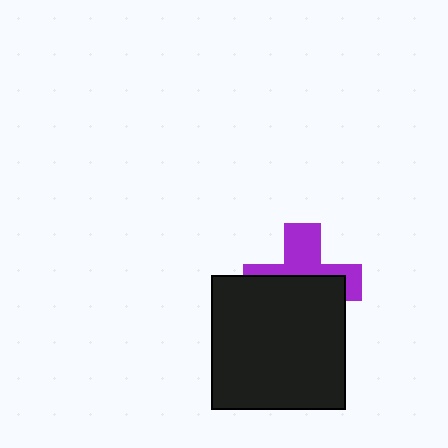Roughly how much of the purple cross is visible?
A small part of it is visible (roughly 45%).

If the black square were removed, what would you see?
You would see the complete purple cross.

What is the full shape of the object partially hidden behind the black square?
The partially hidden object is a purple cross.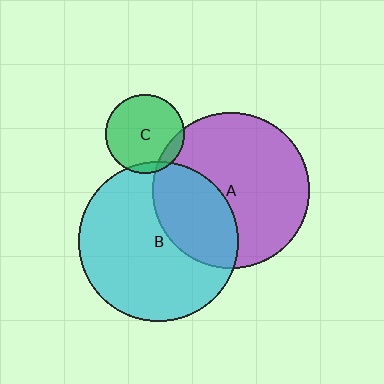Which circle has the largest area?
Circle B (cyan).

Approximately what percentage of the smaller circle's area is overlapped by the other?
Approximately 10%.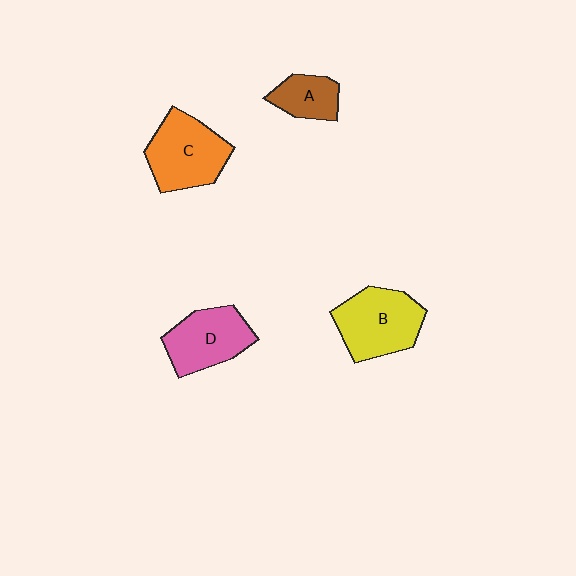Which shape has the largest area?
Shape B (yellow).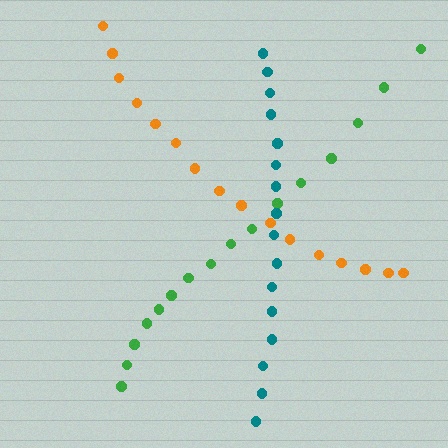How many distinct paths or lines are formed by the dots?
There are 3 distinct paths.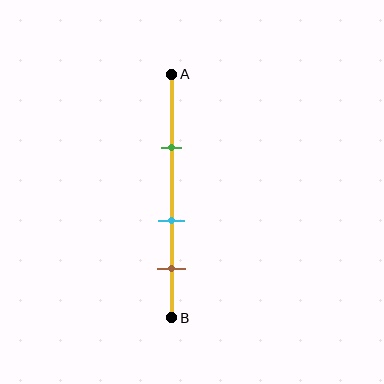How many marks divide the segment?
There are 3 marks dividing the segment.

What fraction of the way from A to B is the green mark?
The green mark is approximately 30% (0.3) of the way from A to B.